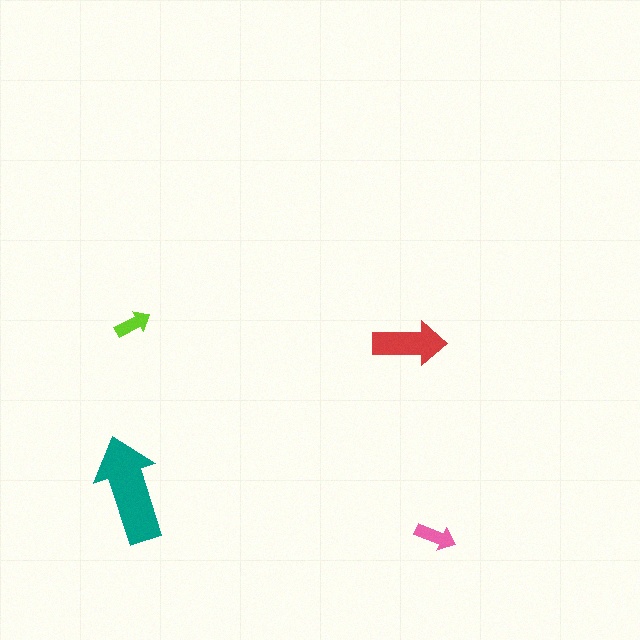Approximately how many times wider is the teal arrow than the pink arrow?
About 2.5 times wider.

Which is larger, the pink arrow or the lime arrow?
The pink one.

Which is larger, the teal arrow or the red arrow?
The teal one.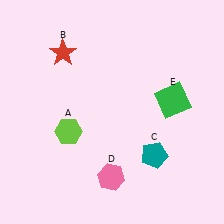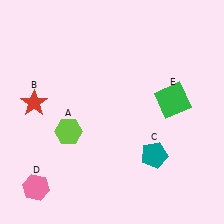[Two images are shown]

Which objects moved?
The objects that moved are: the red star (B), the pink hexagon (D).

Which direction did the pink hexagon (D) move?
The pink hexagon (D) moved left.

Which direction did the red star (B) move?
The red star (B) moved down.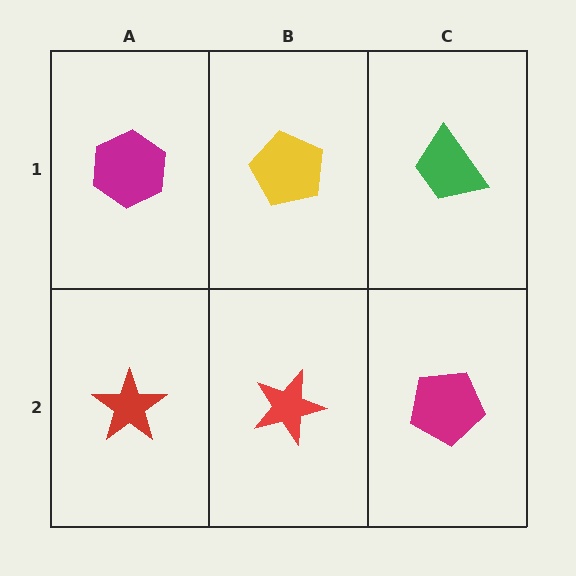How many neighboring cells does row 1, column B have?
3.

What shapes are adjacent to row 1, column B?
A red star (row 2, column B), a magenta hexagon (row 1, column A), a green trapezoid (row 1, column C).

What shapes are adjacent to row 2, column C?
A green trapezoid (row 1, column C), a red star (row 2, column B).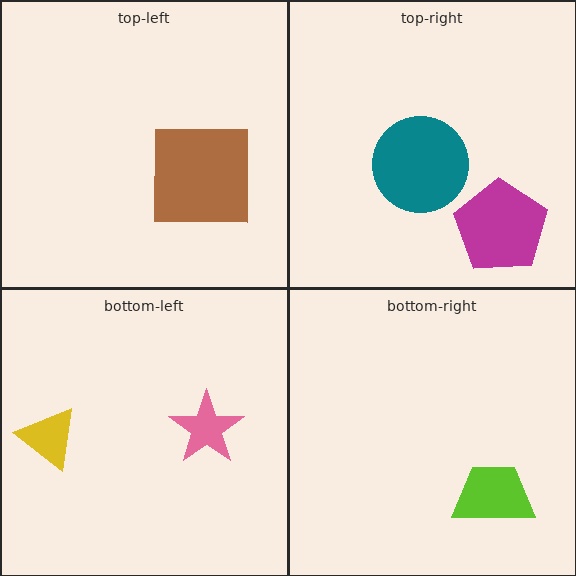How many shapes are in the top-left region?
1.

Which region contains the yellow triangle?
The bottom-left region.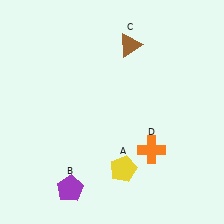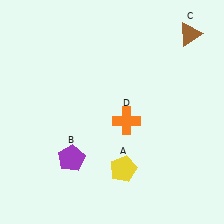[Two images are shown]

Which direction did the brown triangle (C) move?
The brown triangle (C) moved right.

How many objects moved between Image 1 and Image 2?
3 objects moved between the two images.